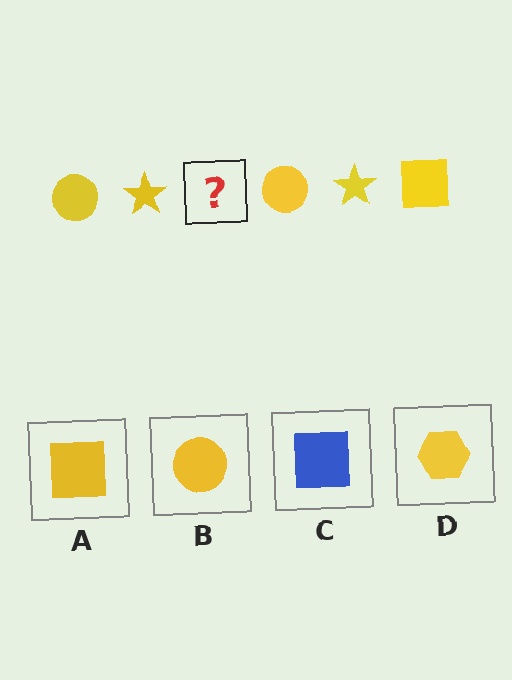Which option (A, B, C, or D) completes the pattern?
A.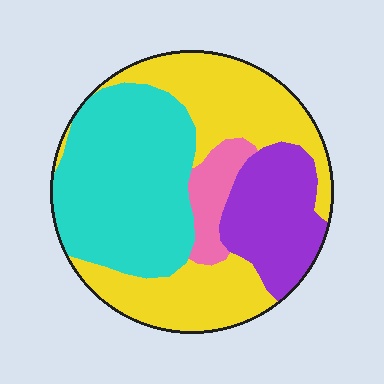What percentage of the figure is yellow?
Yellow takes up between a third and a half of the figure.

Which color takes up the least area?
Pink, at roughly 5%.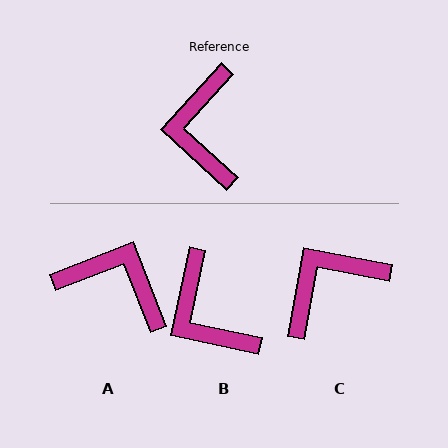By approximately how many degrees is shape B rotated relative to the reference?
Approximately 31 degrees counter-clockwise.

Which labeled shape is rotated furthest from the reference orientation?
A, about 116 degrees away.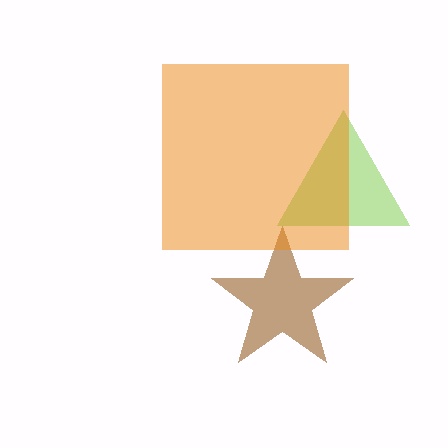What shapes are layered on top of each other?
The layered shapes are: a lime triangle, a brown star, an orange square.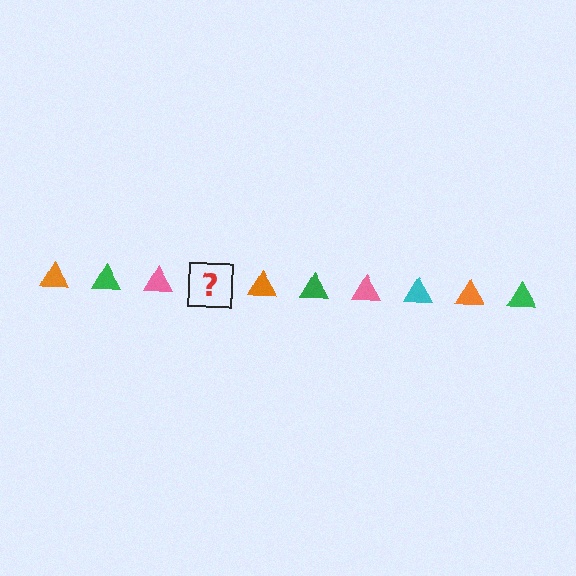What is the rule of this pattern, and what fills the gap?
The rule is that the pattern cycles through orange, green, pink, cyan triangles. The gap should be filled with a cyan triangle.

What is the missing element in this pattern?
The missing element is a cyan triangle.